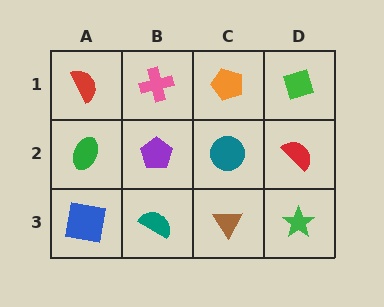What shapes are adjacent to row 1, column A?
A green ellipse (row 2, column A), a pink cross (row 1, column B).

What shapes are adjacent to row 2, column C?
An orange pentagon (row 1, column C), a brown triangle (row 3, column C), a purple pentagon (row 2, column B), a red semicircle (row 2, column D).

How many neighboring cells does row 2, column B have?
4.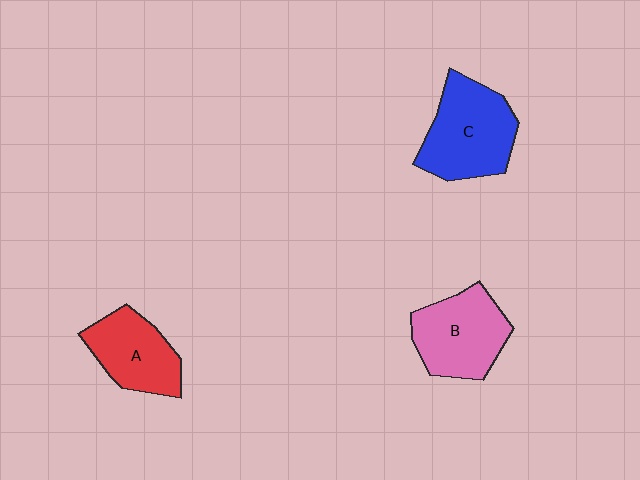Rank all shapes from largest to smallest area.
From largest to smallest: C (blue), B (pink), A (red).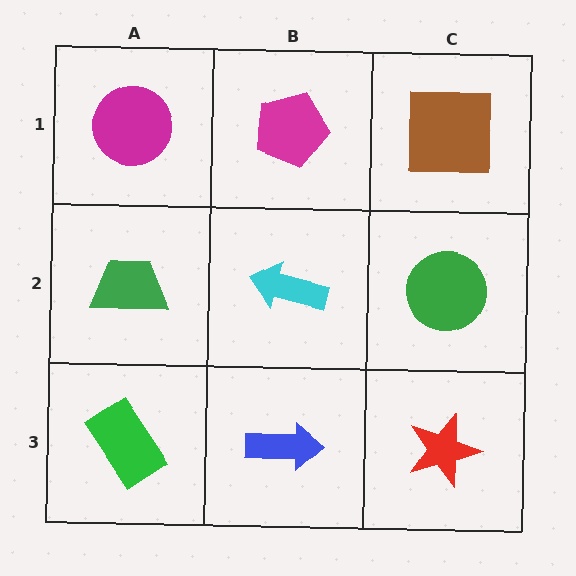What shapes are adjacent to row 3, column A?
A green trapezoid (row 2, column A), a blue arrow (row 3, column B).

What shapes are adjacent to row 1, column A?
A green trapezoid (row 2, column A), a magenta pentagon (row 1, column B).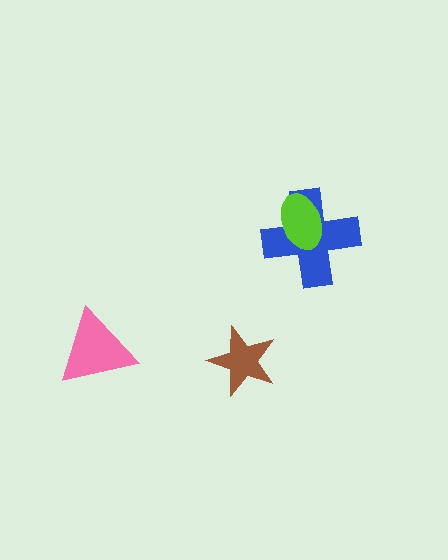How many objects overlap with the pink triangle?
0 objects overlap with the pink triangle.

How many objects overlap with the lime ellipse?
1 object overlaps with the lime ellipse.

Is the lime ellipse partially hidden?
No, no other shape covers it.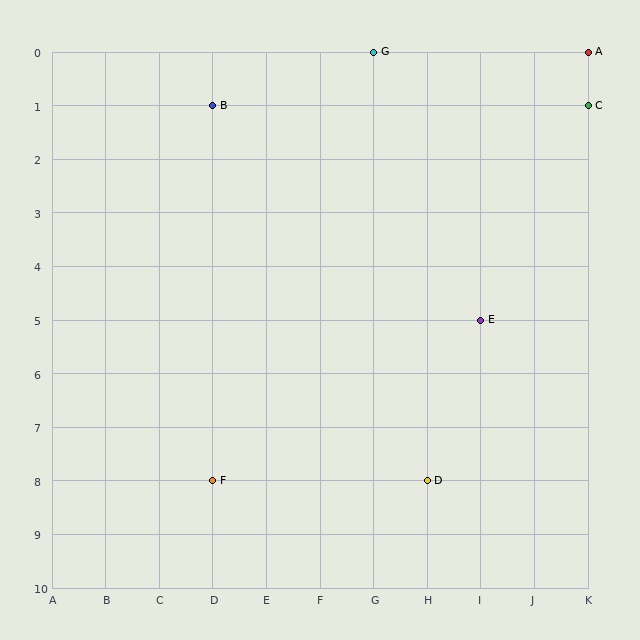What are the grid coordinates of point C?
Point C is at grid coordinates (K, 1).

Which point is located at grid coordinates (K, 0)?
Point A is at (K, 0).